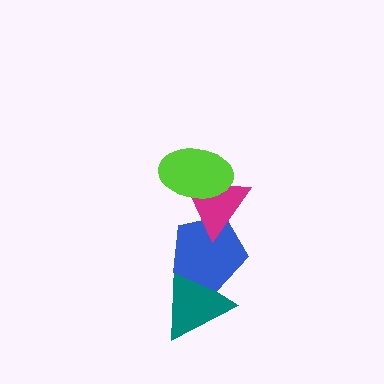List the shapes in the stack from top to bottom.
From top to bottom: the lime ellipse, the magenta triangle, the blue pentagon, the teal triangle.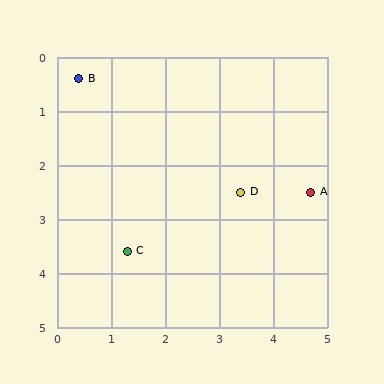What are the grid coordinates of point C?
Point C is at approximately (1.3, 3.6).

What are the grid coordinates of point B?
Point B is at approximately (0.4, 0.4).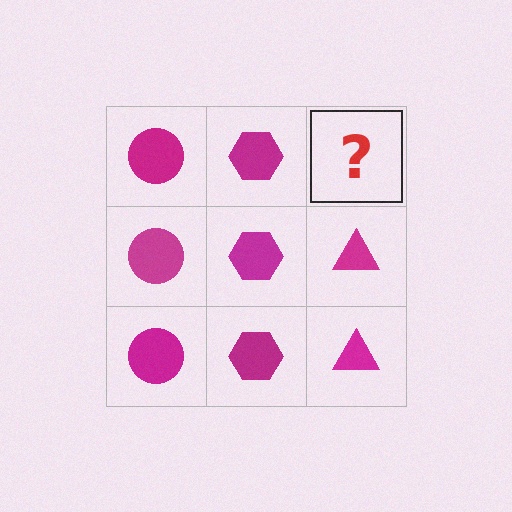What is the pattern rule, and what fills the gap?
The rule is that each column has a consistent shape. The gap should be filled with a magenta triangle.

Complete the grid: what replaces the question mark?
The question mark should be replaced with a magenta triangle.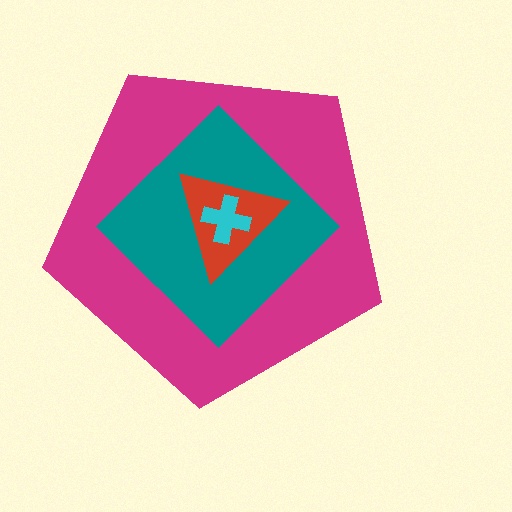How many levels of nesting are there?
4.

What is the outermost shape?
The magenta pentagon.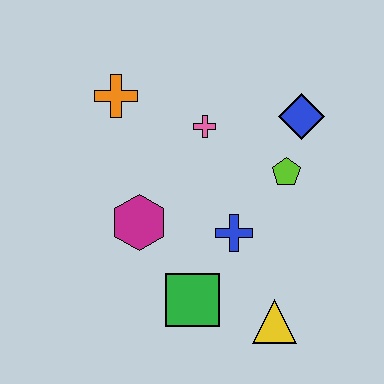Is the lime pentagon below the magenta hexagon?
No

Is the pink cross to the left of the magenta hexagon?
No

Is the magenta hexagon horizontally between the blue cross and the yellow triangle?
No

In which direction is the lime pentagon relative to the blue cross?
The lime pentagon is above the blue cross.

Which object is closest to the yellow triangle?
The green square is closest to the yellow triangle.